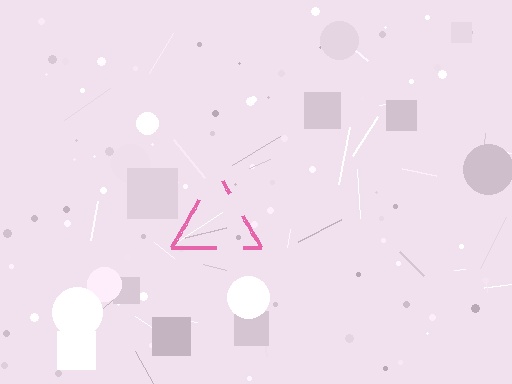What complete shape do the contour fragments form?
The contour fragments form a triangle.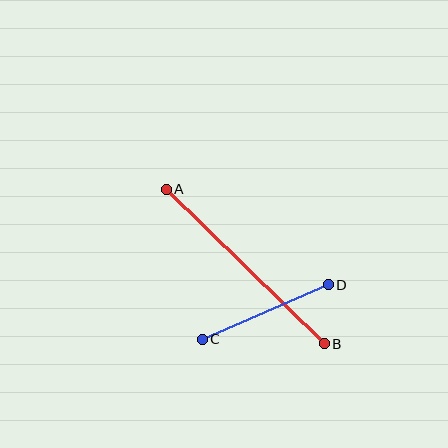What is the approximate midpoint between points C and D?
The midpoint is at approximately (265, 312) pixels.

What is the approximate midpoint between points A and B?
The midpoint is at approximately (245, 266) pixels.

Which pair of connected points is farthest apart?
Points A and B are farthest apart.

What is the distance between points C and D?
The distance is approximately 137 pixels.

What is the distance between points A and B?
The distance is approximately 221 pixels.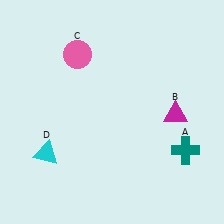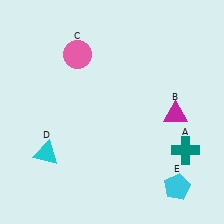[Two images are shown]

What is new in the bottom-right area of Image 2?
A cyan pentagon (E) was added in the bottom-right area of Image 2.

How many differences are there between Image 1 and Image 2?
There is 1 difference between the two images.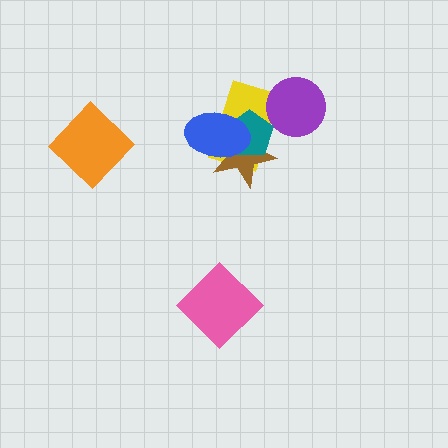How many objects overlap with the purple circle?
1 object overlaps with the purple circle.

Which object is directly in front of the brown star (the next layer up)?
The teal pentagon is directly in front of the brown star.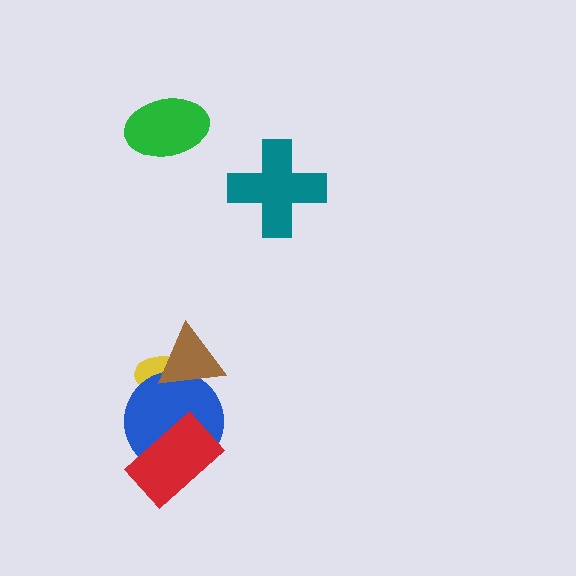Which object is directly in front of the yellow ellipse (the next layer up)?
The blue circle is directly in front of the yellow ellipse.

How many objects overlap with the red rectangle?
1 object overlaps with the red rectangle.